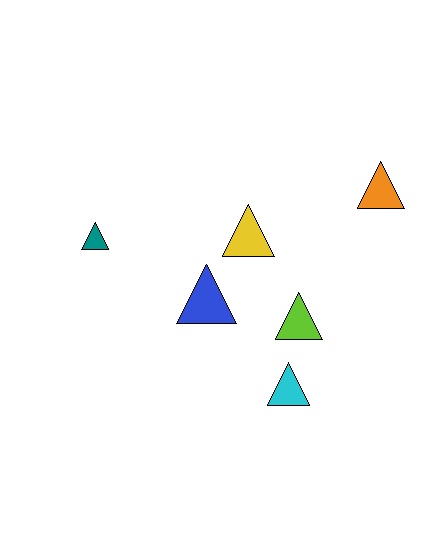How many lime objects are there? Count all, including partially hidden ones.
There is 1 lime object.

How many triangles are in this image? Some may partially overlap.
There are 6 triangles.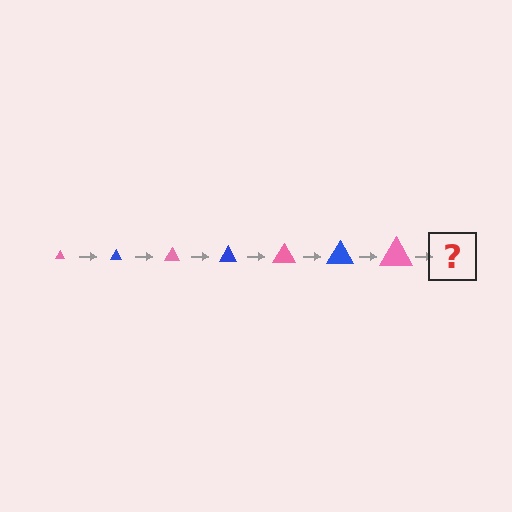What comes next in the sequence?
The next element should be a blue triangle, larger than the previous one.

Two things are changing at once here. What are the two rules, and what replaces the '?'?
The two rules are that the triangle grows larger each step and the color cycles through pink and blue. The '?' should be a blue triangle, larger than the previous one.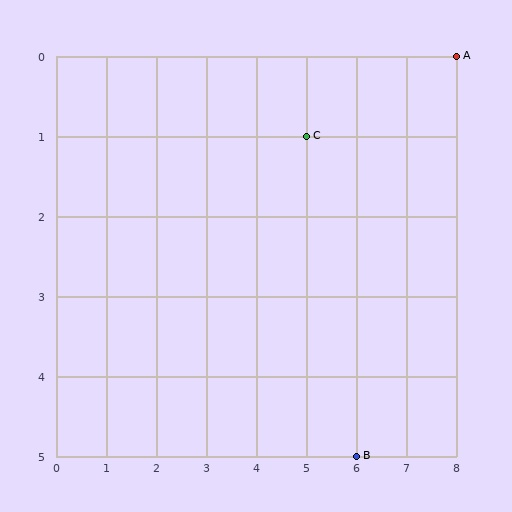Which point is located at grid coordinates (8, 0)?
Point A is at (8, 0).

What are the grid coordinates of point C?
Point C is at grid coordinates (5, 1).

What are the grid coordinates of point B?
Point B is at grid coordinates (6, 5).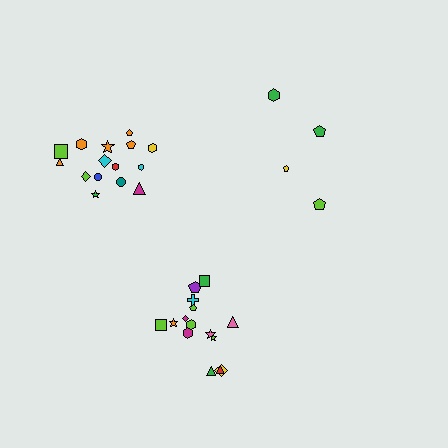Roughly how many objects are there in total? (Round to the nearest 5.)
Roughly 35 objects in total.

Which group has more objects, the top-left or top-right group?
The top-left group.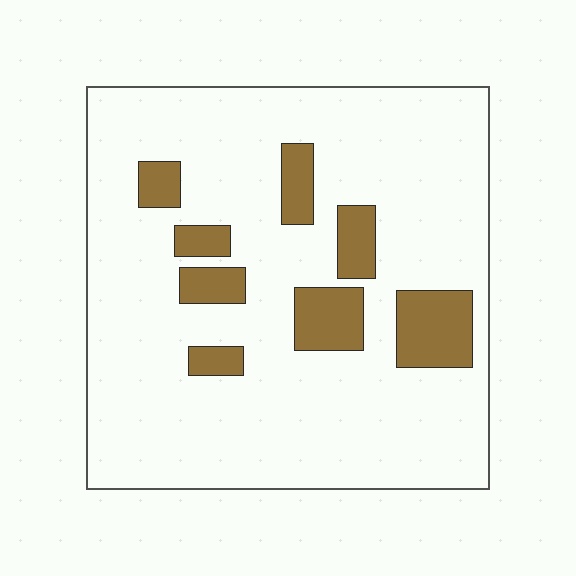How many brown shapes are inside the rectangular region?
8.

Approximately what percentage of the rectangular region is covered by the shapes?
Approximately 15%.